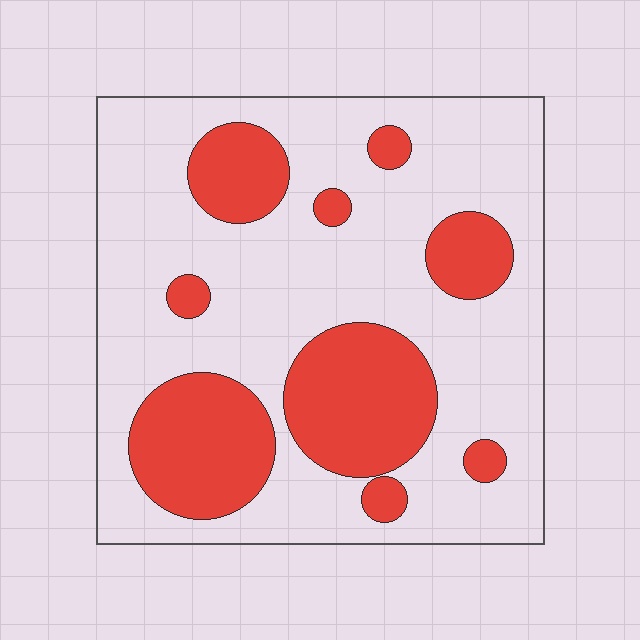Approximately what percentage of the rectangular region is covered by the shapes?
Approximately 30%.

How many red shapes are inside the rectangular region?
9.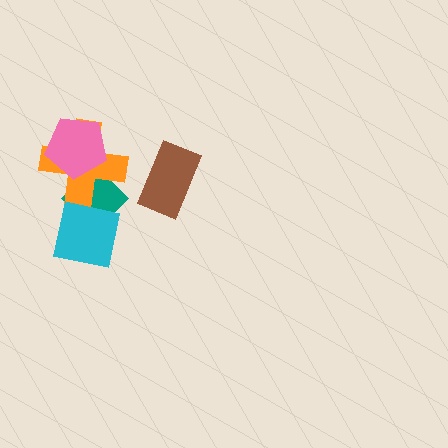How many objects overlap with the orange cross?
3 objects overlap with the orange cross.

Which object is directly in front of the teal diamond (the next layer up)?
The orange cross is directly in front of the teal diamond.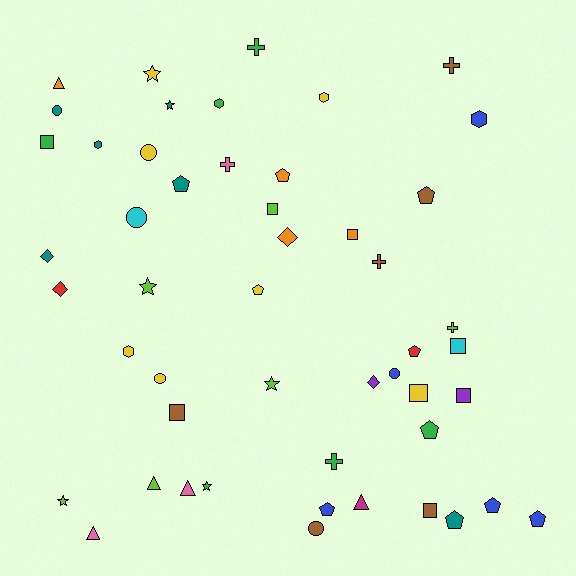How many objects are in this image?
There are 50 objects.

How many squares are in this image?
There are 8 squares.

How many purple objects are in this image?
There are 2 purple objects.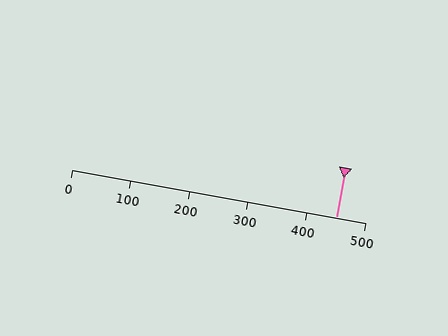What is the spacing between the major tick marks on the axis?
The major ticks are spaced 100 apart.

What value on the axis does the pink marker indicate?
The marker indicates approximately 450.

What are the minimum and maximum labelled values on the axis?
The axis runs from 0 to 500.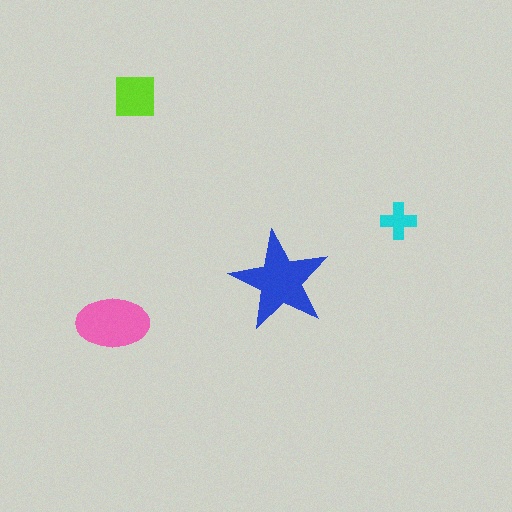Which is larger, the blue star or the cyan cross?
The blue star.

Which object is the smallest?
The cyan cross.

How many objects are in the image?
There are 4 objects in the image.